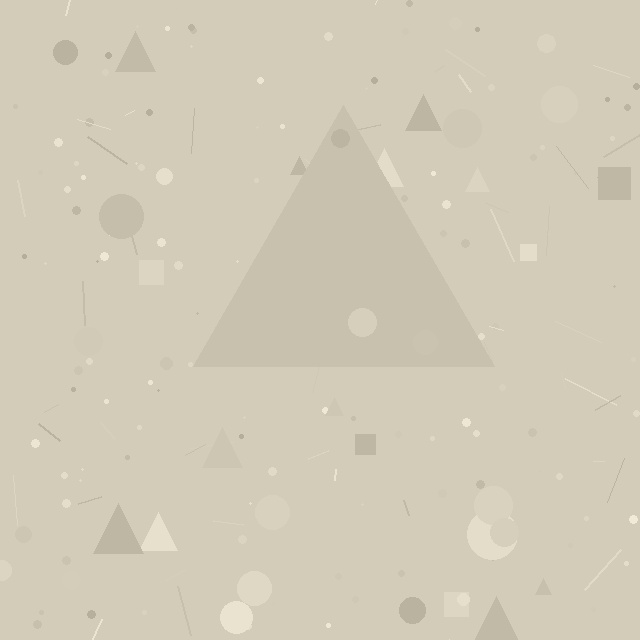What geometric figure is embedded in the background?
A triangle is embedded in the background.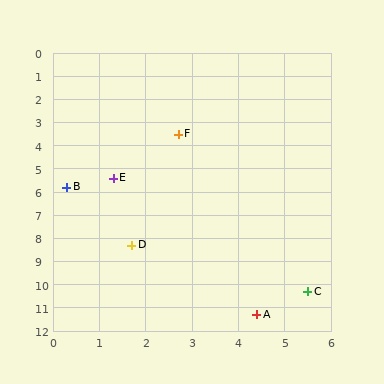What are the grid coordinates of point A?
Point A is at approximately (4.4, 11.3).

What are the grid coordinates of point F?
Point F is at approximately (2.7, 3.5).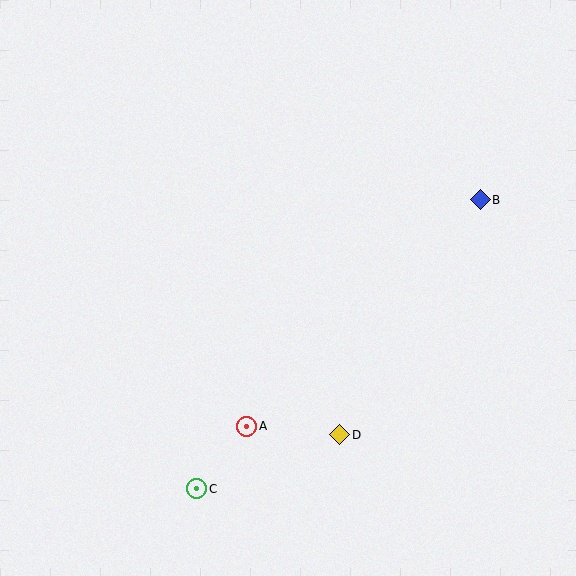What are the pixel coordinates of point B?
Point B is at (480, 200).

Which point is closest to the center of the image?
Point A at (247, 426) is closest to the center.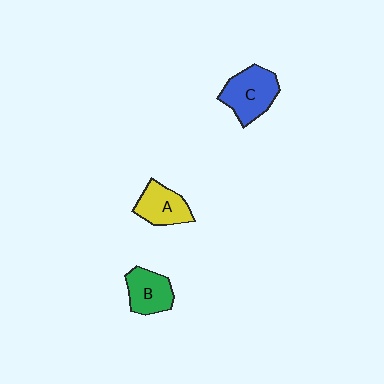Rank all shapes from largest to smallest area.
From largest to smallest: C (blue), A (yellow), B (green).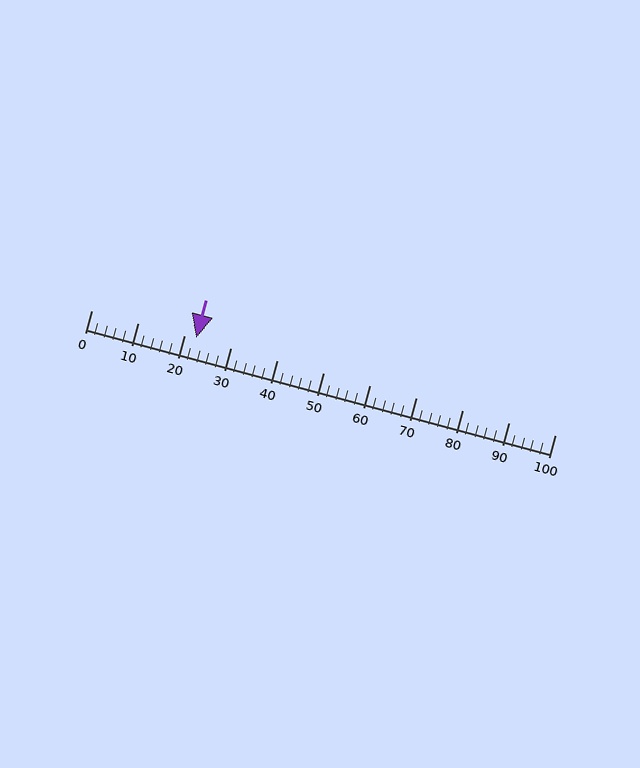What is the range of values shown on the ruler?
The ruler shows values from 0 to 100.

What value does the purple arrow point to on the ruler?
The purple arrow points to approximately 22.